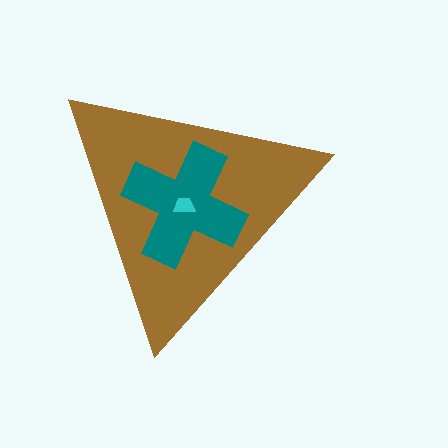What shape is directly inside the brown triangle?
The teal cross.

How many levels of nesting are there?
3.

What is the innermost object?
The cyan trapezoid.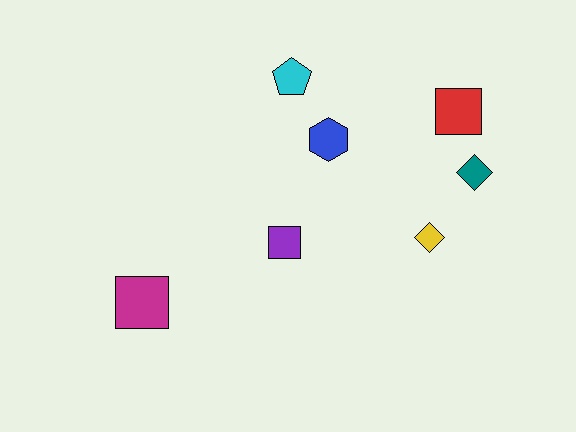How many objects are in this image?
There are 7 objects.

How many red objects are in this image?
There is 1 red object.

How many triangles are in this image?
There are no triangles.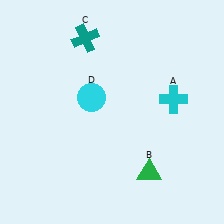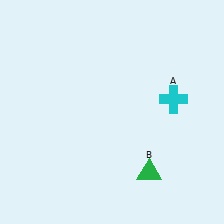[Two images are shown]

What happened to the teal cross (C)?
The teal cross (C) was removed in Image 2. It was in the top-left area of Image 1.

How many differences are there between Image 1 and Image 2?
There are 2 differences between the two images.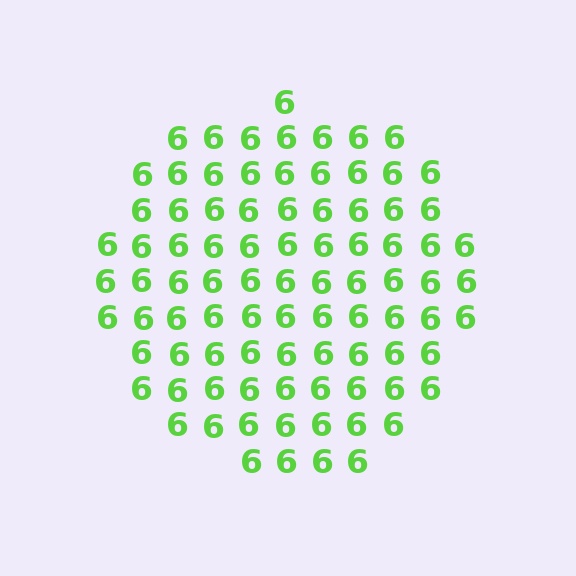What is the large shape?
The large shape is a circle.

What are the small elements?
The small elements are digit 6's.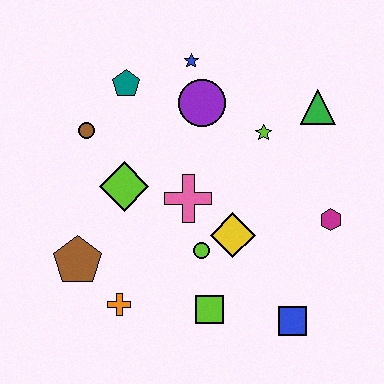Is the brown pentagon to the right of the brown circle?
No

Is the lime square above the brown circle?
No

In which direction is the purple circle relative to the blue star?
The purple circle is below the blue star.